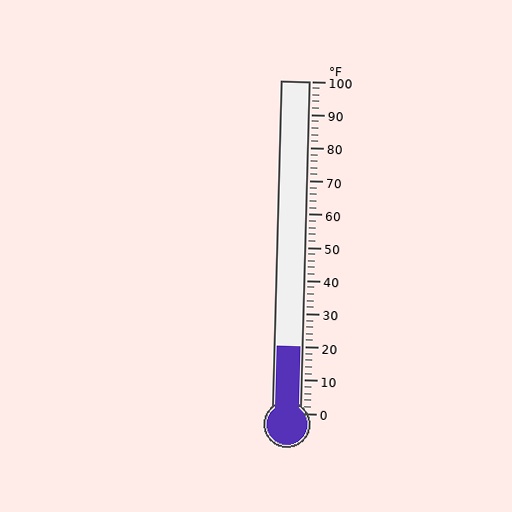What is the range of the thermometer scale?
The thermometer scale ranges from 0°F to 100°F.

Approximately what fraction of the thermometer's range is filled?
The thermometer is filled to approximately 20% of its range.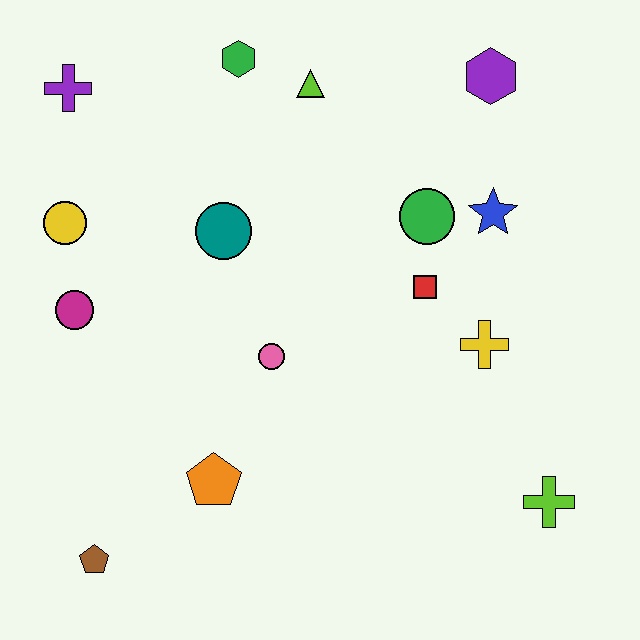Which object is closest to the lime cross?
The yellow cross is closest to the lime cross.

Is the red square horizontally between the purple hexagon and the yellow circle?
Yes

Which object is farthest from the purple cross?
The lime cross is farthest from the purple cross.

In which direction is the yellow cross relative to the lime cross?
The yellow cross is above the lime cross.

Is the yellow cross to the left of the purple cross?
No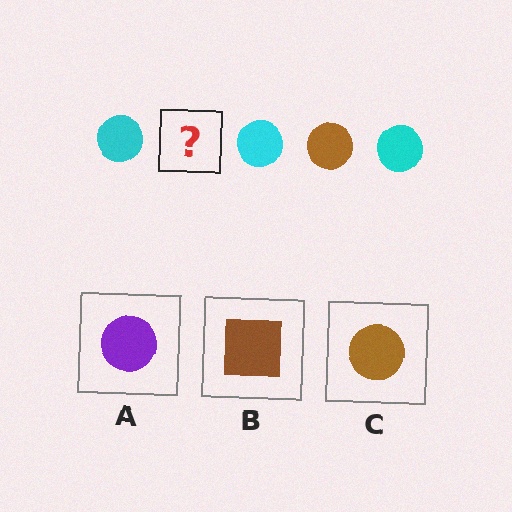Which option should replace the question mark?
Option C.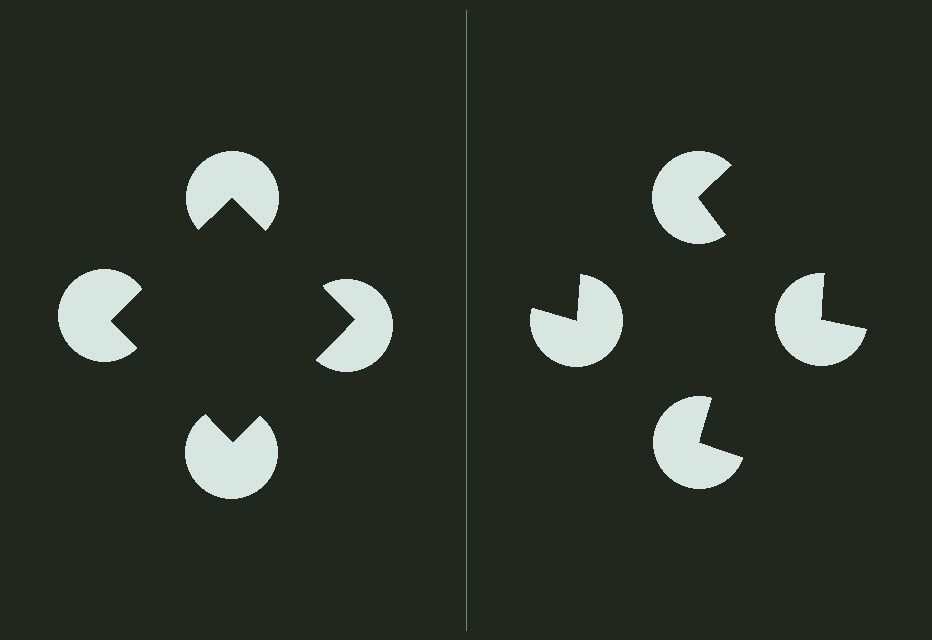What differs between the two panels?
The pac-man discs are positioned identically on both sides; only the wedge orientations differ. On the left they align to a square; on the right they are misaligned.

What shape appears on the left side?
An illusory square.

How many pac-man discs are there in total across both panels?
8 — 4 on each side.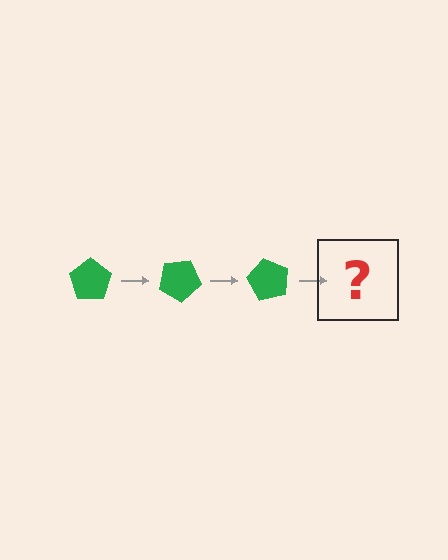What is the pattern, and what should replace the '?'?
The pattern is that the pentagon rotates 30 degrees each step. The '?' should be a green pentagon rotated 90 degrees.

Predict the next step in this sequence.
The next step is a green pentagon rotated 90 degrees.